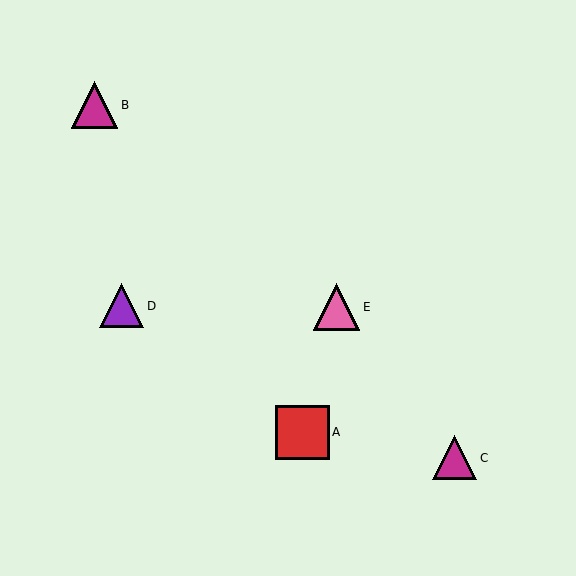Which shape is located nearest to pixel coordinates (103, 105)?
The magenta triangle (labeled B) at (94, 105) is nearest to that location.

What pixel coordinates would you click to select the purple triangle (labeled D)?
Click at (122, 306) to select the purple triangle D.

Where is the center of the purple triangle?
The center of the purple triangle is at (122, 306).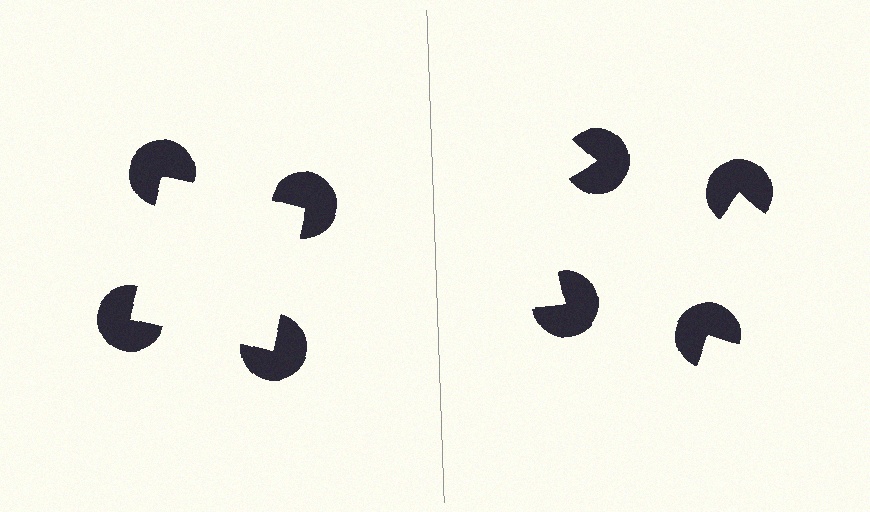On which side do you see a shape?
An illusory square appears on the left side. On the right side the wedge cuts are rotated, so no coherent shape forms.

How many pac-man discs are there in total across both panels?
8 — 4 on each side.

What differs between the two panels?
The pac-man discs are positioned identically on both sides; only the wedge orientations differ. On the left they align to a square; on the right they are misaligned.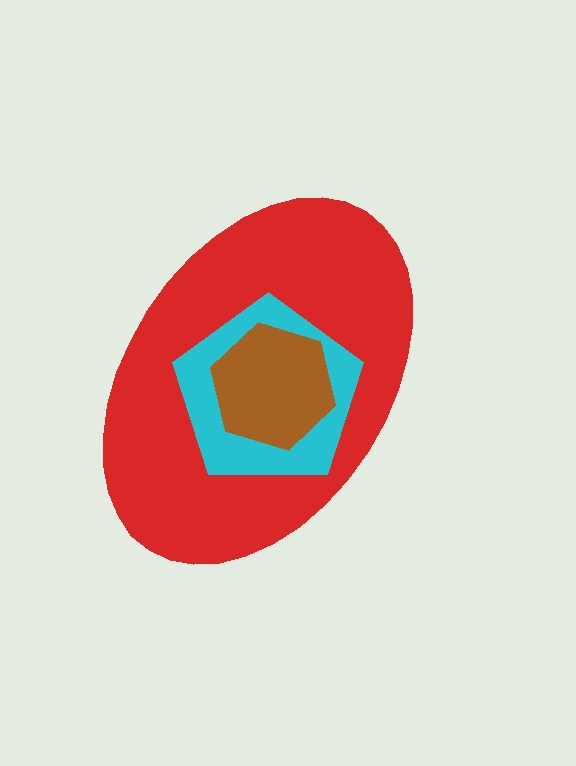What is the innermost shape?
The brown hexagon.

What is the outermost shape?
The red ellipse.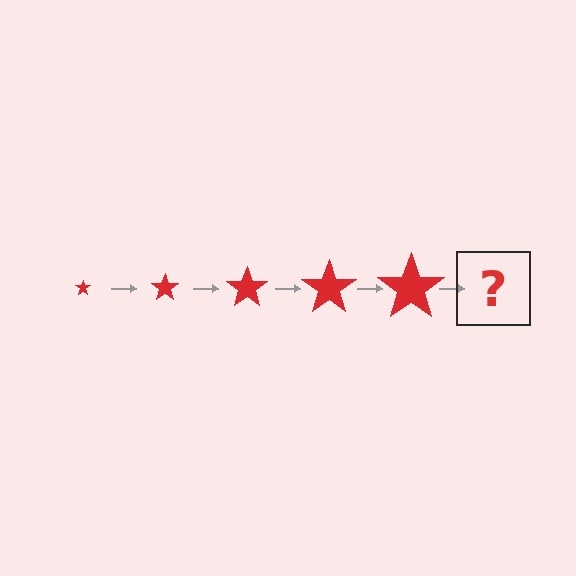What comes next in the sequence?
The next element should be a red star, larger than the previous one.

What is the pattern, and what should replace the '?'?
The pattern is that the star gets progressively larger each step. The '?' should be a red star, larger than the previous one.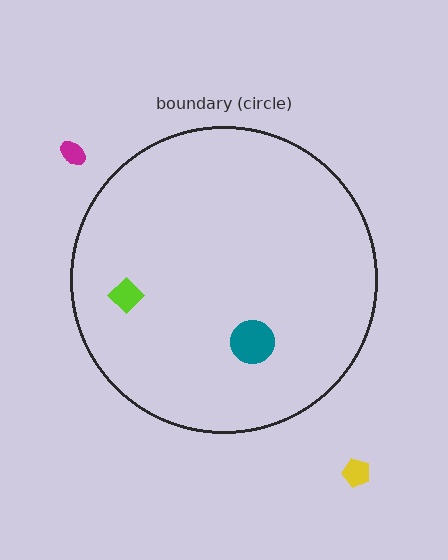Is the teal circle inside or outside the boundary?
Inside.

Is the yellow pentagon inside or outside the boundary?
Outside.